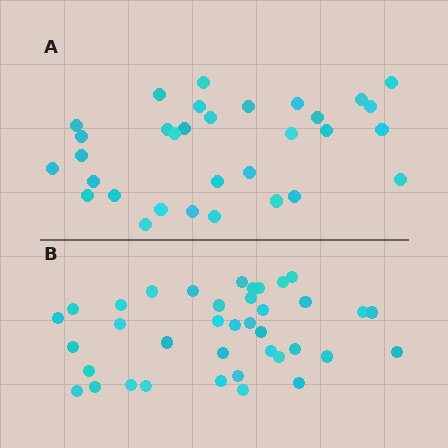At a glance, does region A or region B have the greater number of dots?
Region B (the bottom region) has more dots.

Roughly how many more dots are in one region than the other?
Region B has about 6 more dots than region A.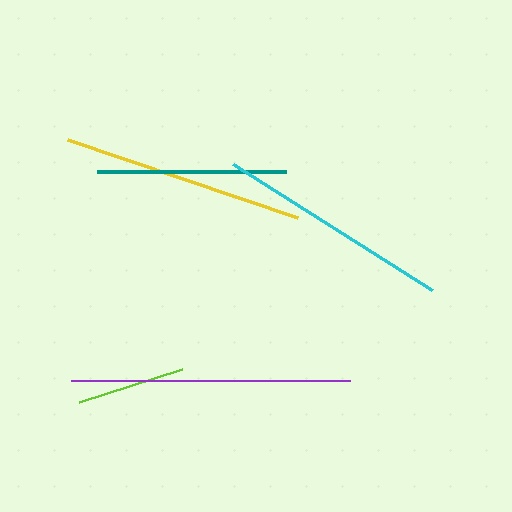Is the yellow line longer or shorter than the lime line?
The yellow line is longer than the lime line.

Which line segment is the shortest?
The lime line is the shortest at approximately 108 pixels.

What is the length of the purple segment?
The purple segment is approximately 279 pixels long.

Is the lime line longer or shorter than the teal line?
The teal line is longer than the lime line.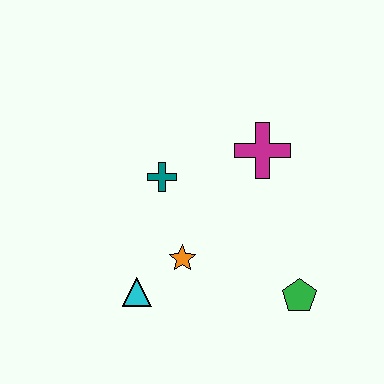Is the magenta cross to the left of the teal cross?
No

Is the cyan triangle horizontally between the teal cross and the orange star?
No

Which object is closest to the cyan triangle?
The orange star is closest to the cyan triangle.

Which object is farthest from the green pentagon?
The teal cross is farthest from the green pentagon.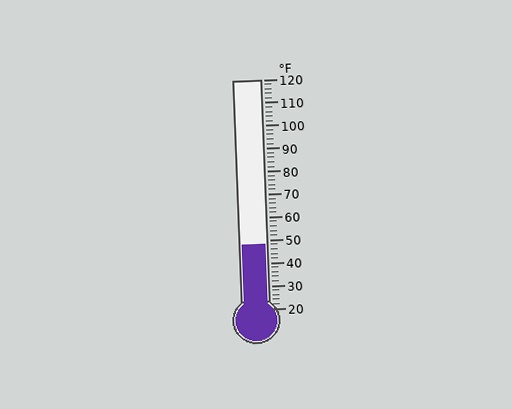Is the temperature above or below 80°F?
The temperature is below 80°F.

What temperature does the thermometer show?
The thermometer shows approximately 48°F.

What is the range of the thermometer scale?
The thermometer scale ranges from 20°F to 120°F.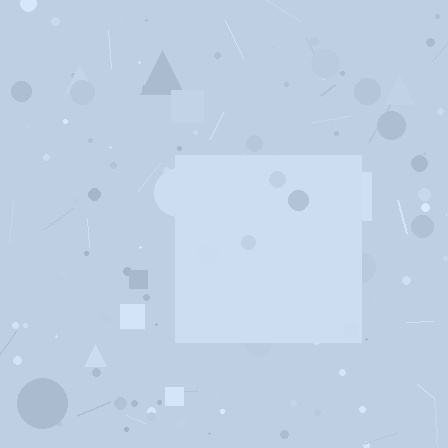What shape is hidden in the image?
A square is hidden in the image.